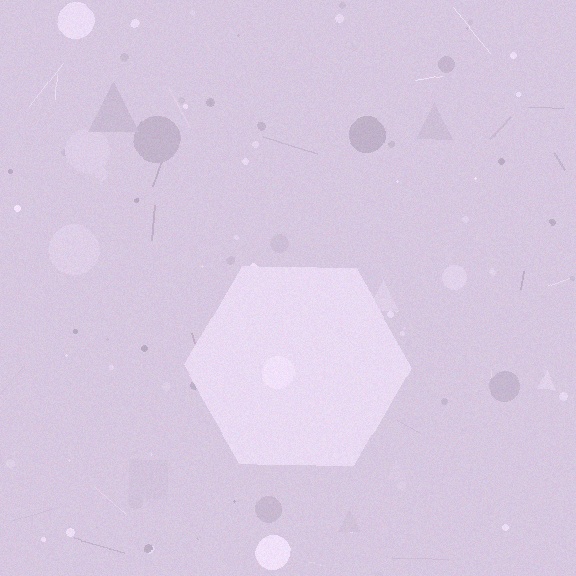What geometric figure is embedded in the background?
A hexagon is embedded in the background.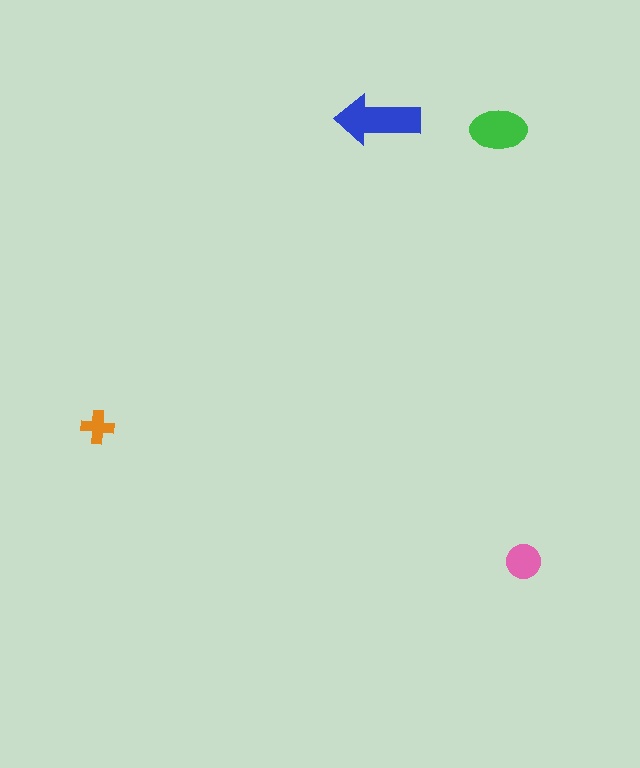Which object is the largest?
The blue arrow.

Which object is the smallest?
The orange cross.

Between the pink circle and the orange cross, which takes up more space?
The pink circle.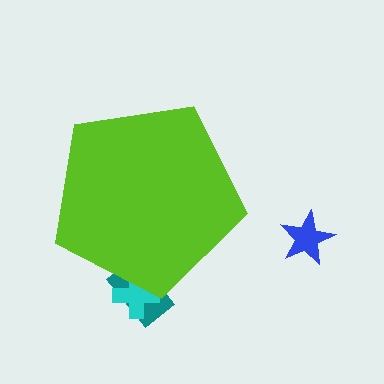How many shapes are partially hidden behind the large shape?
2 shapes are partially hidden.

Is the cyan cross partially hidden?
Yes, the cyan cross is partially hidden behind the lime pentagon.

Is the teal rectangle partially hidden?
Yes, the teal rectangle is partially hidden behind the lime pentagon.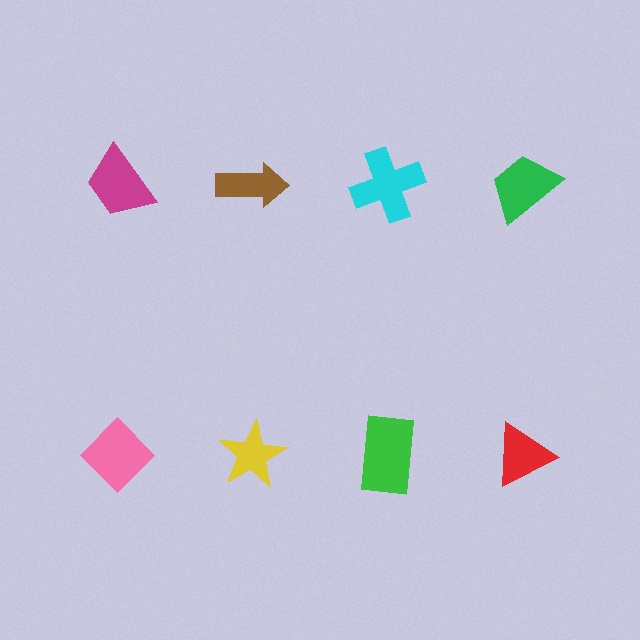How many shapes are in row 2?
4 shapes.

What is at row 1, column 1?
A magenta trapezoid.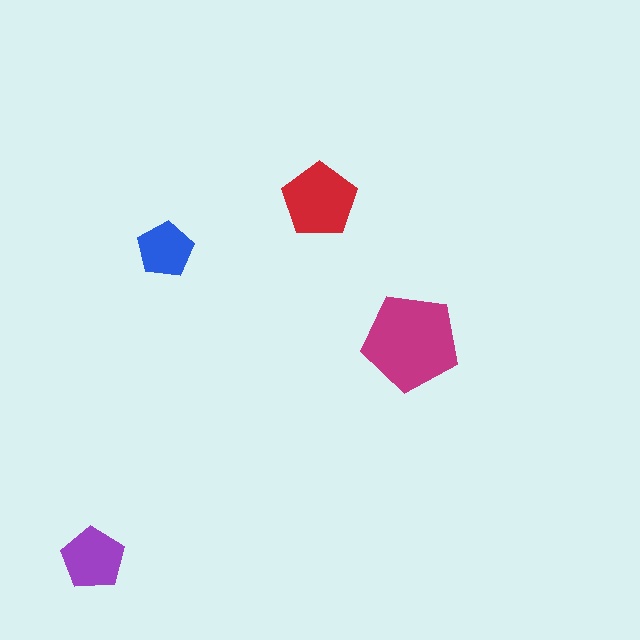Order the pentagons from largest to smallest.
the magenta one, the red one, the purple one, the blue one.